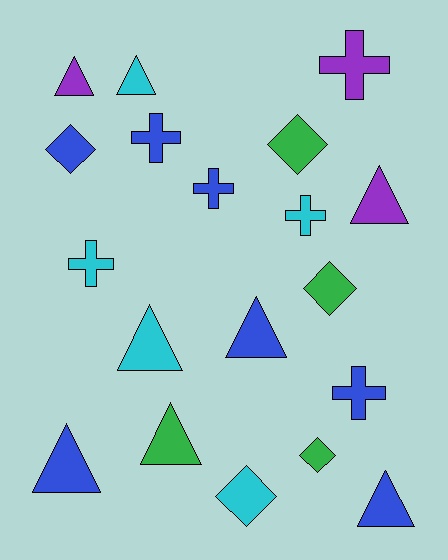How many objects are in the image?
There are 19 objects.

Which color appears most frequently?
Blue, with 7 objects.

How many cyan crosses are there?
There are 2 cyan crosses.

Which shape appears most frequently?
Triangle, with 8 objects.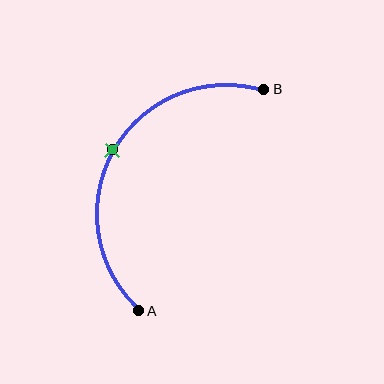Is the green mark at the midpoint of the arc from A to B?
Yes. The green mark lies on the arc at equal arc-length from both A and B — it is the arc midpoint.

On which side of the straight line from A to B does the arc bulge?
The arc bulges to the left of the straight line connecting A and B.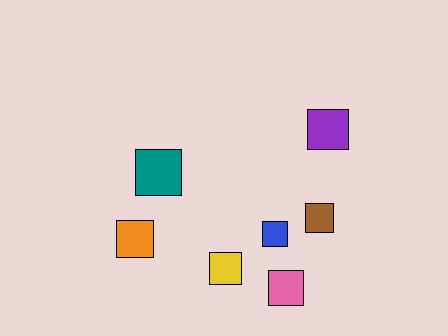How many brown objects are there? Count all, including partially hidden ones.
There is 1 brown object.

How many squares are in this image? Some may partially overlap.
There are 7 squares.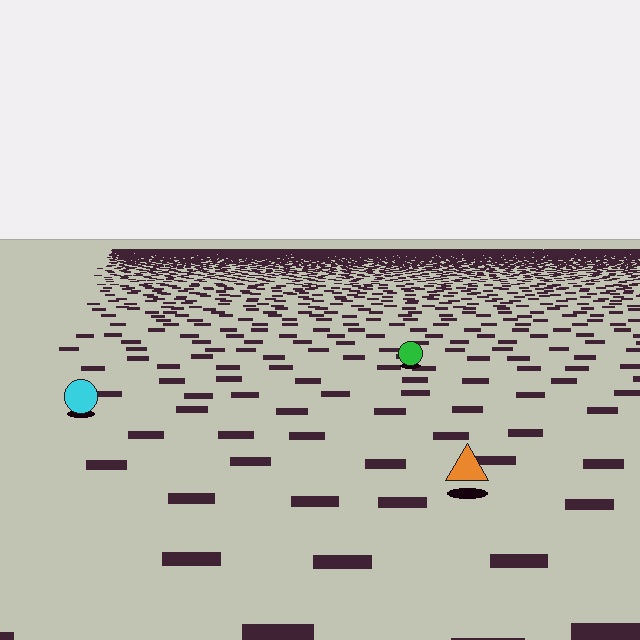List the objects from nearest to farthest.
From nearest to farthest: the orange triangle, the cyan circle, the green circle.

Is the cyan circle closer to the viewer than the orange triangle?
No. The orange triangle is closer — you can tell from the texture gradient: the ground texture is coarser near it.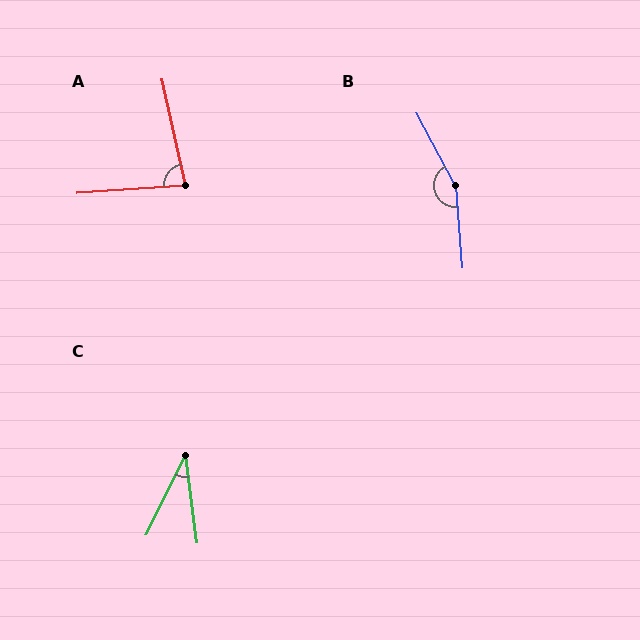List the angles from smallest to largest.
C (34°), A (82°), B (156°).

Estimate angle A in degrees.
Approximately 82 degrees.